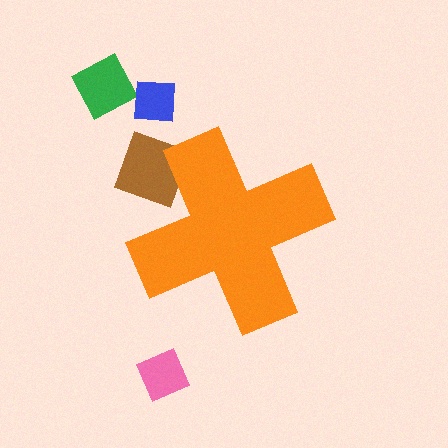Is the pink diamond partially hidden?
No, the pink diamond is fully visible.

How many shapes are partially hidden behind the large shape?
1 shape is partially hidden.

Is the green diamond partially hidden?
No, the green diamond is fully visible.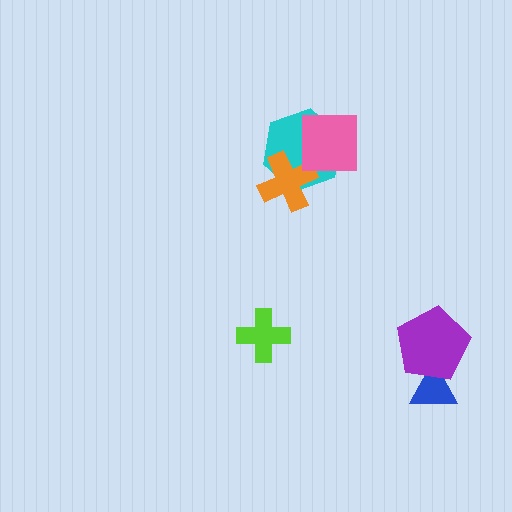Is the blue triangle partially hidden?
Yes, it is partially covered by another shape.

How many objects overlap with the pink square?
1 object overlaps with the pink square.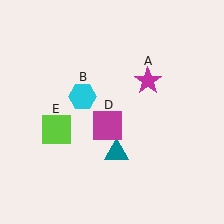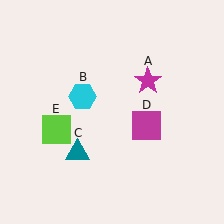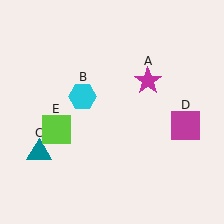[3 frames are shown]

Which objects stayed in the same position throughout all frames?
Magenta star (object A) and cyan hexagon (object B) and lime square (object E) remained stationary.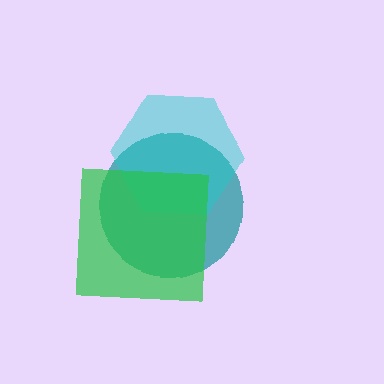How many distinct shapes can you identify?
There are 3 distinct shapes: a teal circle, a cyan hexagon, a green square.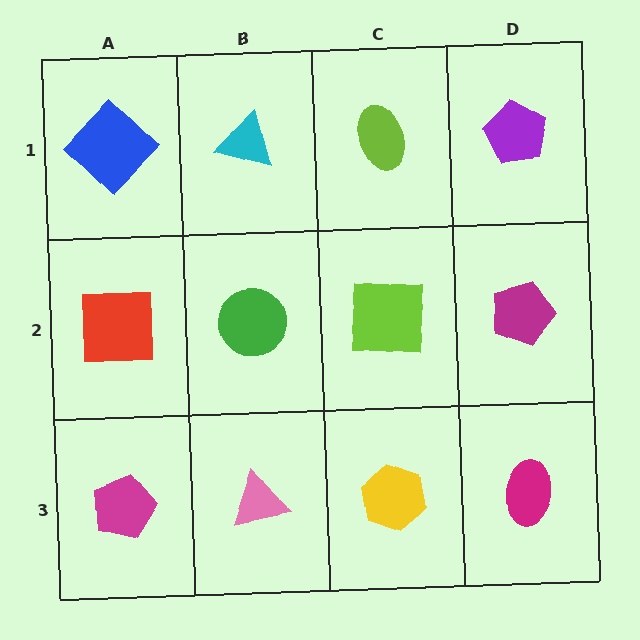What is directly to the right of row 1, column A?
A cyan triangle.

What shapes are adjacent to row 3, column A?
A red square (row 2, column A), a pink triangle (row 3, column B).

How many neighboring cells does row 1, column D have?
2.